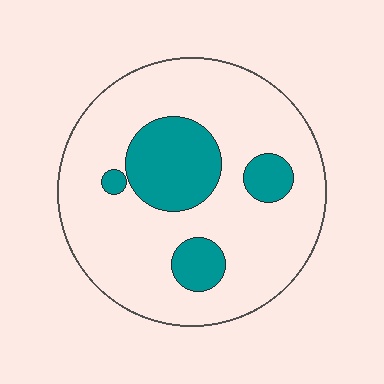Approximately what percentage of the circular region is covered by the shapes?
Approximately 20%.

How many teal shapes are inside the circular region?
4.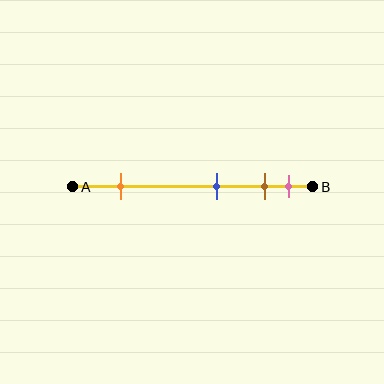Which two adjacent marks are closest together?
The brown and pink marks are the closest adjacent pair.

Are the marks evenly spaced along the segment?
No, the marks are not evenly spaced.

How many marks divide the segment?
There are 4 marks dividing the segment.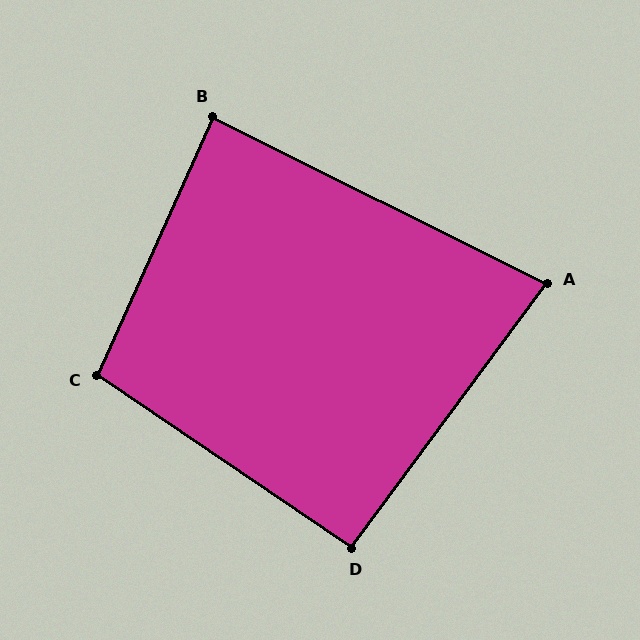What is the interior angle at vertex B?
Approximately 88 degrees (approximately right).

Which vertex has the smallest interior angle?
A, at approximately 80 degrees.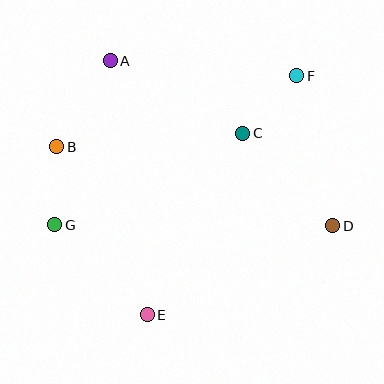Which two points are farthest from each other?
Points B and D are farthest from each other.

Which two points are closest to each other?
Points B and G are closest to each other.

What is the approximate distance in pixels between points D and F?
The distance between D and F is approximately 154 pixels.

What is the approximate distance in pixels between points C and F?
The distance between C and F is approximately 79 pixels.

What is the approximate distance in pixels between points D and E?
The distance between D and E is approximately 206 pixels.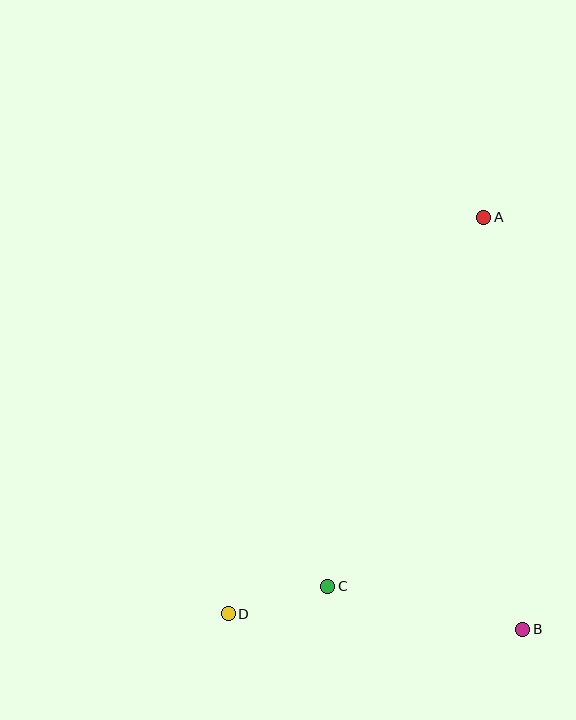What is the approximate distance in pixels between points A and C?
The distance between A and C is approximately 401 pixels.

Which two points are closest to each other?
Points C and D are closest to each other.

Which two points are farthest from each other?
Points A and D are farthest from each other.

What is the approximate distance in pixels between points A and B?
The distance between A and B is approximately 414 pixels.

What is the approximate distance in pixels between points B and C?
The distance between B and C is approximately 200 pixels.